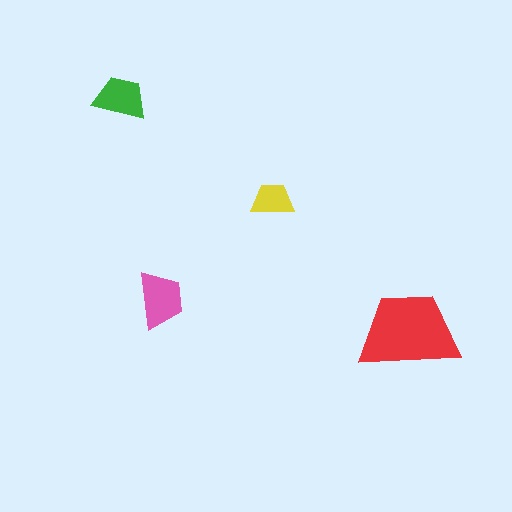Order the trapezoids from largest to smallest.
the red one, the pink one, the green one, the yellow one.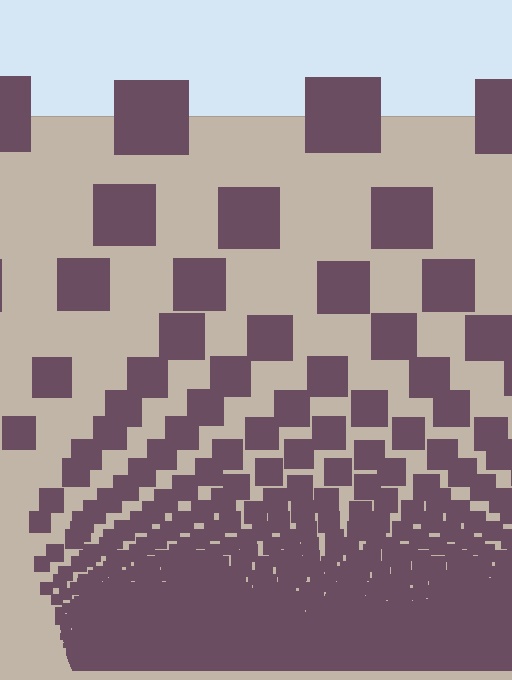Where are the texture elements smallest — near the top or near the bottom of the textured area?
Near the bottom.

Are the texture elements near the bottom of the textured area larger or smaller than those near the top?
Smaller. The gradient is inverted — elements near the bottom are smaller and denser.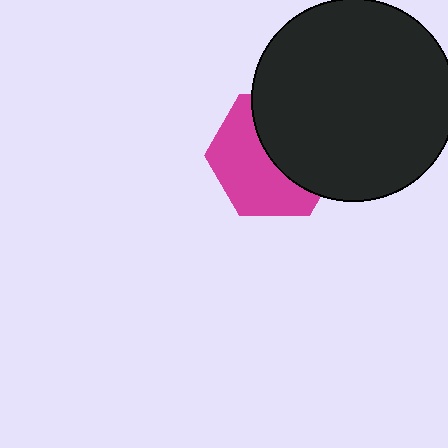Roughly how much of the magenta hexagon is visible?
About half of it is visible (roughly 51%).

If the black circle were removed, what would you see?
You would see the complete magenta hexagon.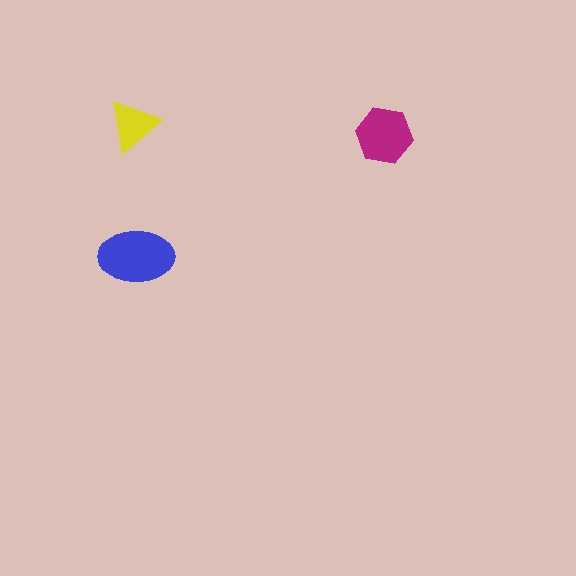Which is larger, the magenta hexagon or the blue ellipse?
The blue ellipse.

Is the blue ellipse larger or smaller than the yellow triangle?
Larger.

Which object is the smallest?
The yellow triangle.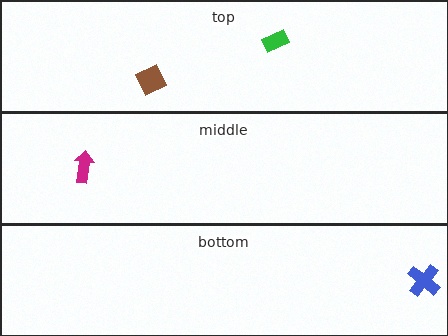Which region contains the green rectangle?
The top region.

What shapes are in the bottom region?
The blue cross.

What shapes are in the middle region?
The magenta arrow.